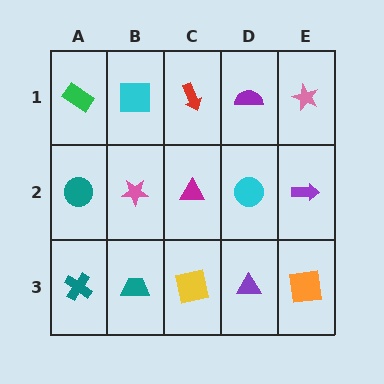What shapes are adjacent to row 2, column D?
A purple semicircle (row 1, column D), a purple triangle (row 3, column D), a magenta triangle (row 2, column C), a purple arrow (row 2, column E).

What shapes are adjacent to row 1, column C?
A magenta triangle (row 2, column C), a cyan square (row 1, column B), a purple semicircle (row 1, column D).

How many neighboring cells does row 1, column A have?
2.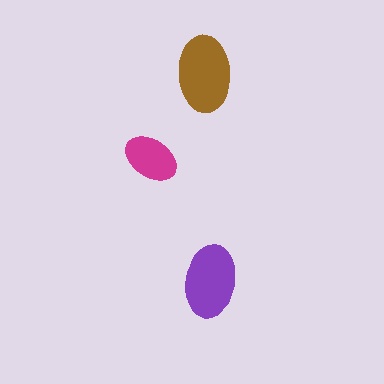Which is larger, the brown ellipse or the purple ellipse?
The brown one.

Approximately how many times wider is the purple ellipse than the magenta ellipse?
About 1.5 times wider.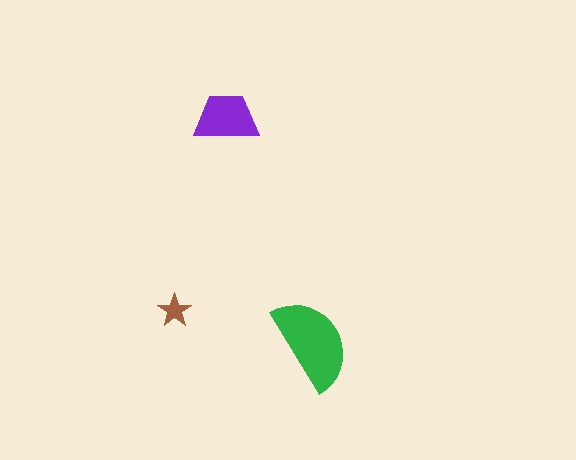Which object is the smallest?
The brown star.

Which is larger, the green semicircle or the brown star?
The green semicircle.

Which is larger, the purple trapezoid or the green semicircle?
The green semicircle.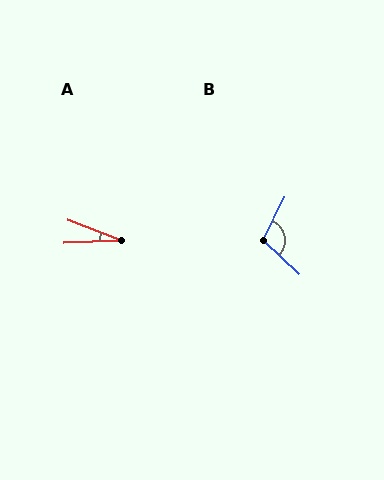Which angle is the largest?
B, at approximately 106 degrees.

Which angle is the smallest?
A, at approximately 23 degrees.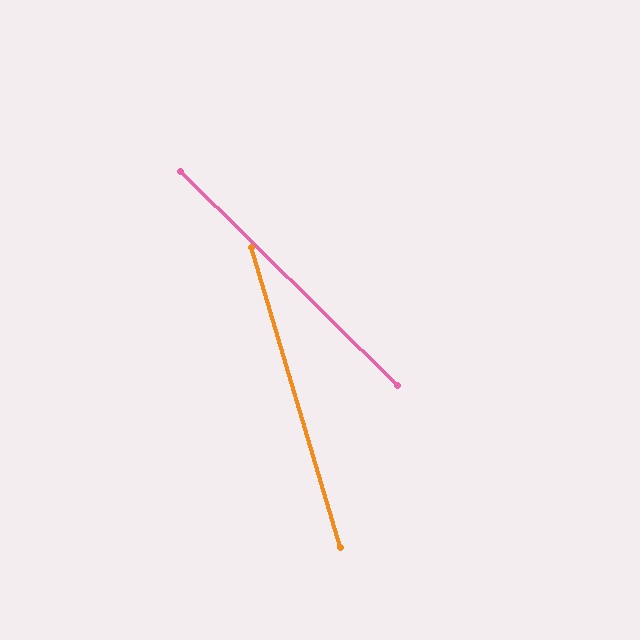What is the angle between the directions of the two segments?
Approximately 29 degrees.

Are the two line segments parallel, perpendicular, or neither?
Neither parallel nor perpendicular — they differ by about 29°.